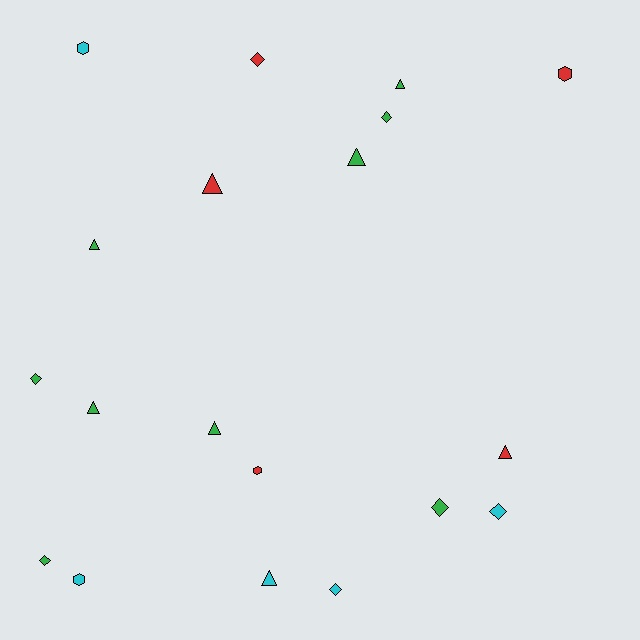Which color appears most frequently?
Green, with 9 objects.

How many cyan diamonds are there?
There are 2 cyan diamonds.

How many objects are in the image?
There are 19 objects.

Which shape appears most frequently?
Triangle, with 8 objects.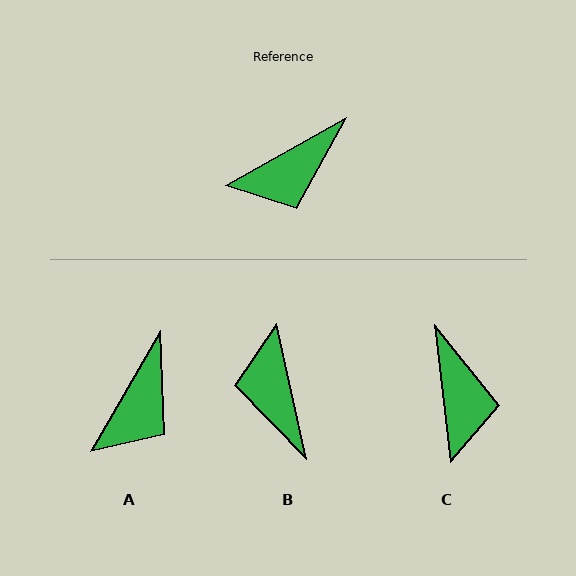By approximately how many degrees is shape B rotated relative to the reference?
Approximately 107 degrees clockwise.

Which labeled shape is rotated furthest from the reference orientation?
B, about 107 degrees away.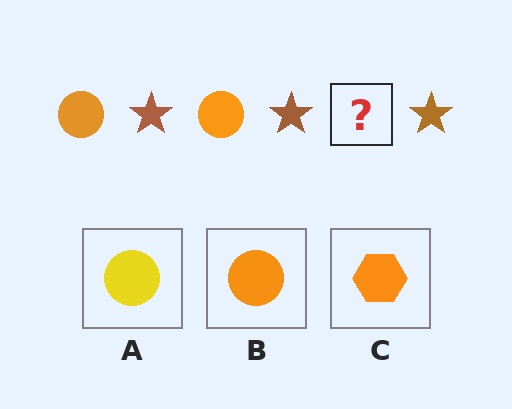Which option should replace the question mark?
Option B.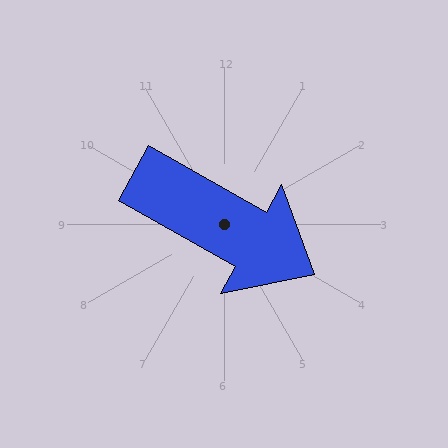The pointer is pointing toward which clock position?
Roughly 4 o'clock.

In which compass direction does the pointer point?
Southeast.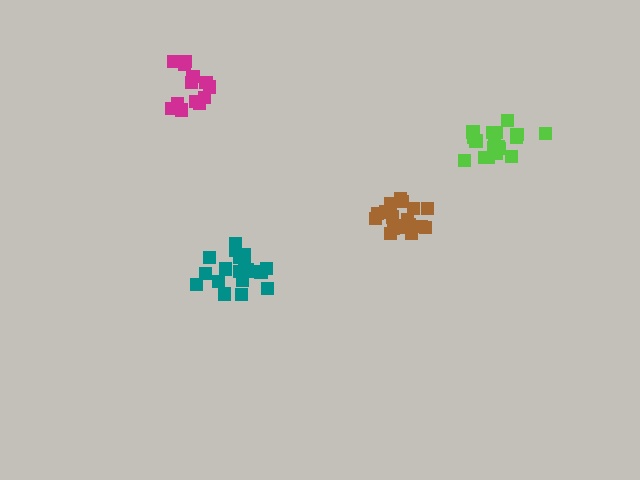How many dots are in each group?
Group 1: 19 dots, Group 2: 14 dots, Group 3: 18 dots, Group 4: 19 dots (70 total).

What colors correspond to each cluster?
The clusters are colored: teal, magenta, lime, brown.